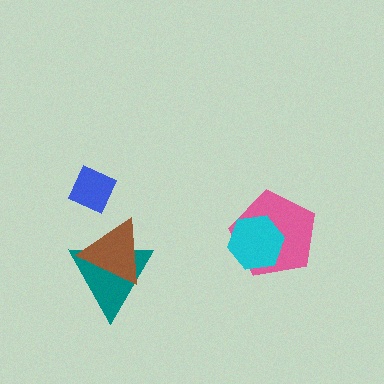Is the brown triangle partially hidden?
No, no other shape covers it.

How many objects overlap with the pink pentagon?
1 object overlaps with the pink pentagon.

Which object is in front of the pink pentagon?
The cyan hexagon is in front of the pink pentagon.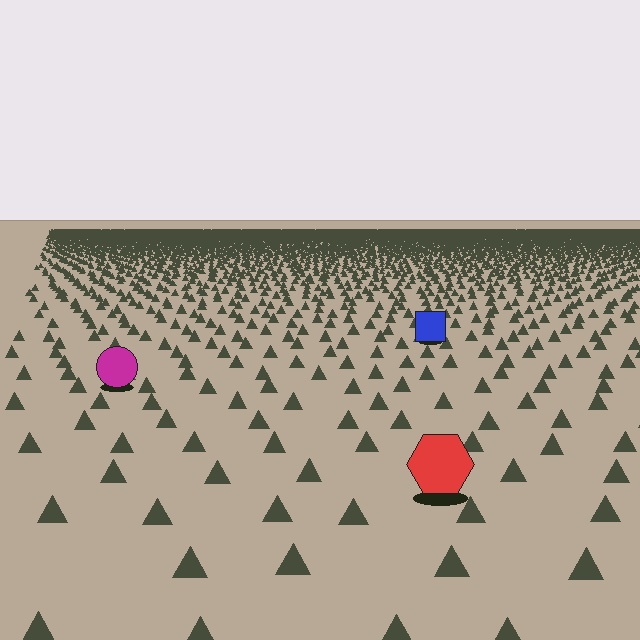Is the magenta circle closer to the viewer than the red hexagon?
No. The red hexagon is closer — you can tell from the texture gradient: the ground texture is coarser near it.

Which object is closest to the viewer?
The red hexagon is closest. The texture marks near it are larger and more spread out.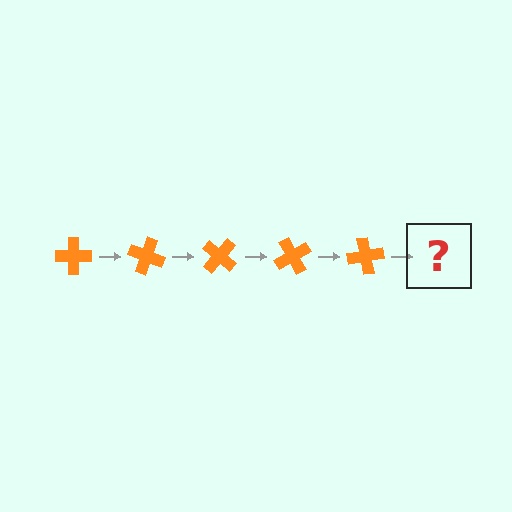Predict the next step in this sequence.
The next step is an orange cross rotated 100 degrees.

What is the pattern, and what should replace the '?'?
The pattern is that the cross rotates 20 degrees each step. The '?' should be an orange cross rotated 100 degrees.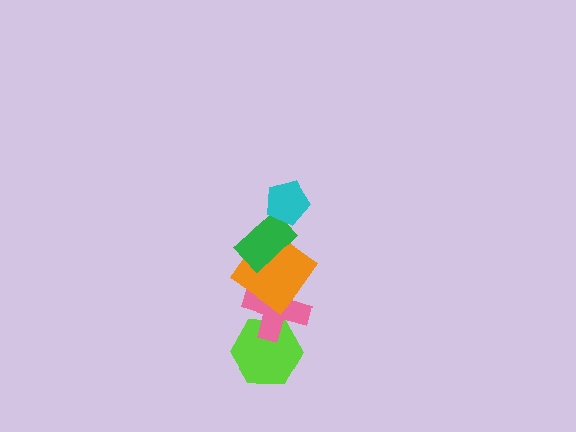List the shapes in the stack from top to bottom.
From top to bottom: the cyan pentagon, the green rectangle, the orange diamond, the pink cross, the lime hexagon.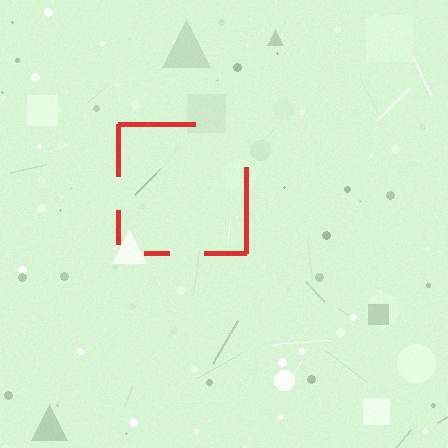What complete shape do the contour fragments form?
The contour fragments form a square.